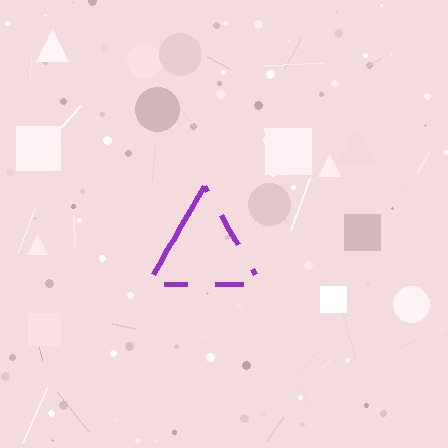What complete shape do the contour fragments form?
The contour fragments form a triangle.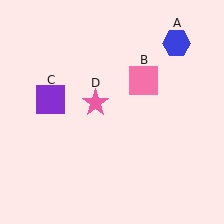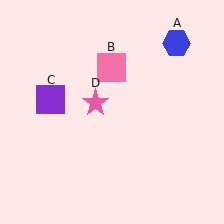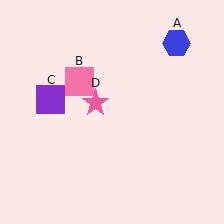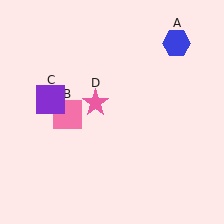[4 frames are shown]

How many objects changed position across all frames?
1 object changed position: pink square (object B).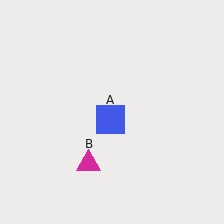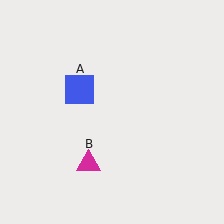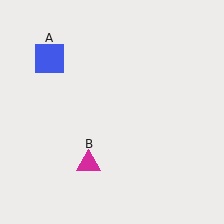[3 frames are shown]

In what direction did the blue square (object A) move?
The blue square (object A) moved up and to the left.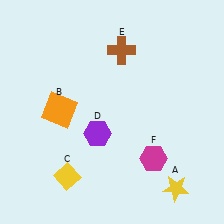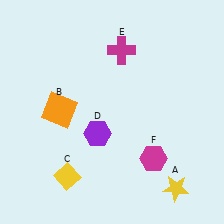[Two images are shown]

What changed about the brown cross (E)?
In Image 1, E is brown. In Image 2, it changed to magenta.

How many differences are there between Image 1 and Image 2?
There is 1 difference between the two images.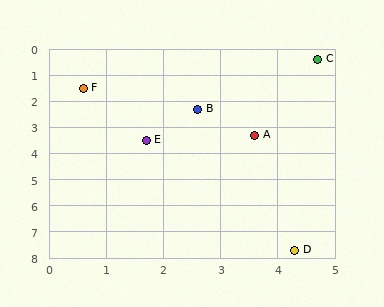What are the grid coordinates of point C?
Point C is at approximately (4.7, 0.4).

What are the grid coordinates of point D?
Point D is at approximately (4.3, 7.7).